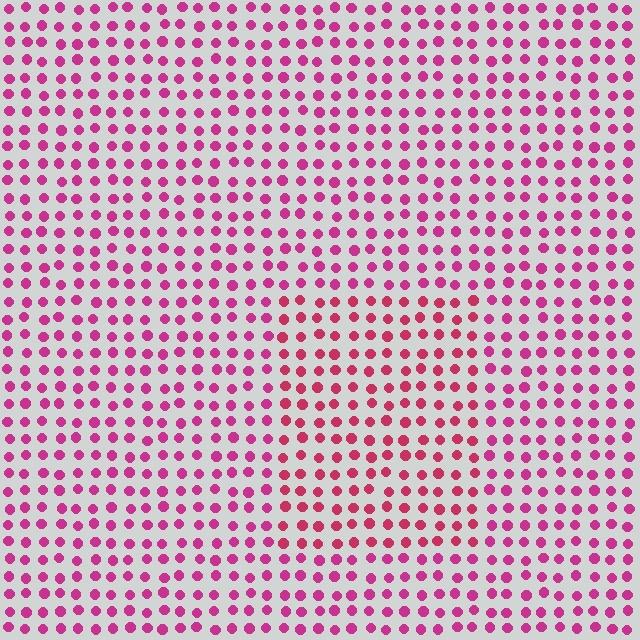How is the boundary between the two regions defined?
The boundary is defined purely by a slight shift in hue (about 19 degrees). Spacing, size, and orientation are identical on both sides.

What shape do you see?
I see a rectangle.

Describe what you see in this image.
The image is filled with small magenta elements in a uniform arrangement. A rectangle-shaped region is visible where the elements are tinted to a slightly different hue, forming a subtle color boundary.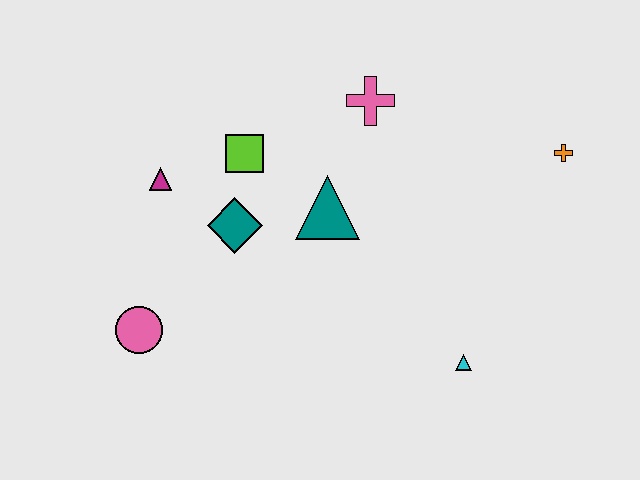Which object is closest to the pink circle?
The teal diamond is closest to the pink circle.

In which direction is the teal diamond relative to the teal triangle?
The teal diamond is to the left of the teal triangle.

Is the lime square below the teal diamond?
No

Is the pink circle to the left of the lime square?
Yes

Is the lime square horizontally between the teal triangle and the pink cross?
No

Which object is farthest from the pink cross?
The pink circle is farthest from the pink cross.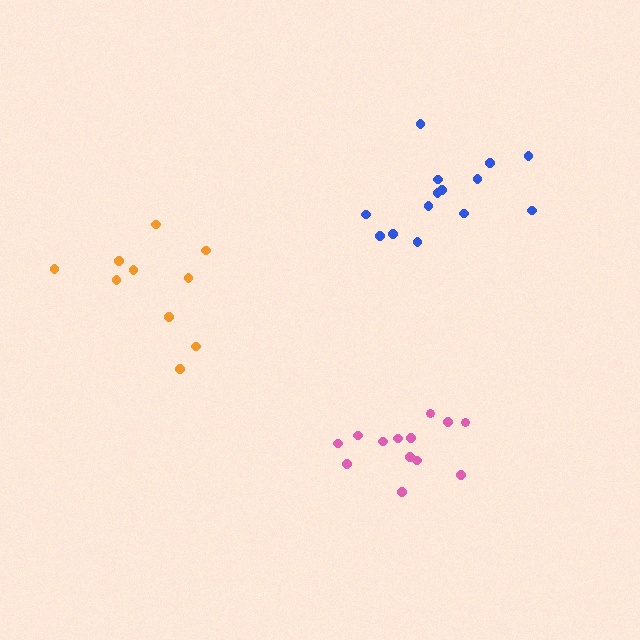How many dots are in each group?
Group 1: 10 dots, Group 2: 13 dots, Group 3: 14 dots (37 total).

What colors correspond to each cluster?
The clusters are colored: orange, pink, blue.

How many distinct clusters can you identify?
There are 3 distinct clusters.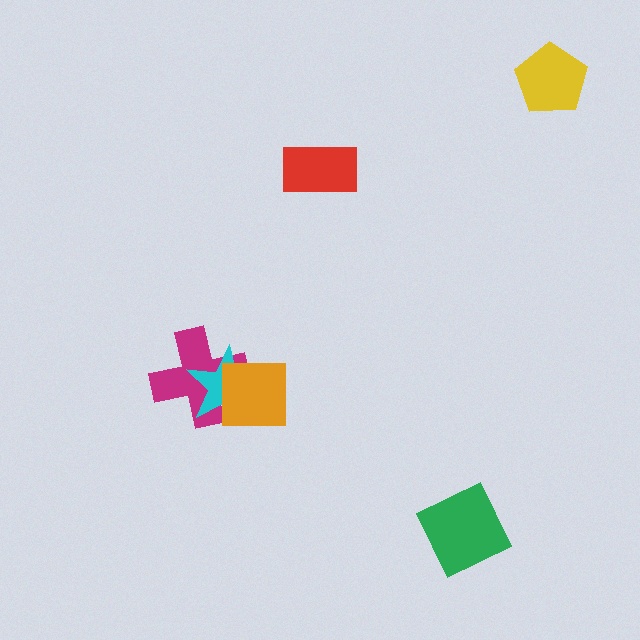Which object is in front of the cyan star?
The orange square is in front of the cyan star.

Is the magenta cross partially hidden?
Yes, it is partially covered by another shape.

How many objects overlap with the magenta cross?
2 objects overlap with the magenta cross.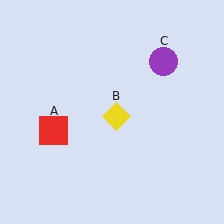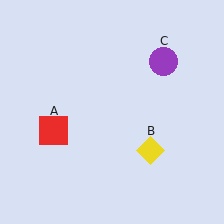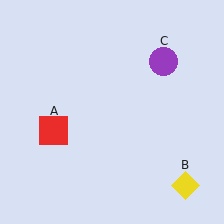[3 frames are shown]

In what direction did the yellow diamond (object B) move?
The yellow diamond (object B) moved down and to the right.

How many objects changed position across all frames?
1 object changed position: yellow diamond (object B).